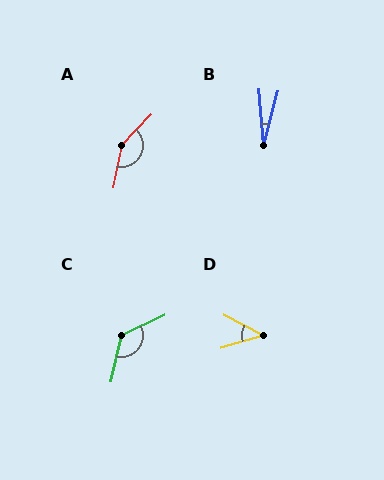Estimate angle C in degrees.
Approximately 128 degrees.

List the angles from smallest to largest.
B (20°), D (44°), C (128°), A (148°).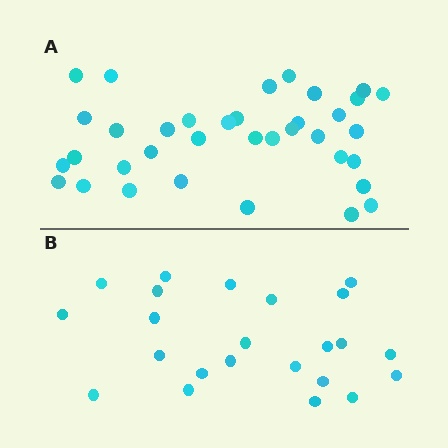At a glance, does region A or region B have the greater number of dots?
Region A (the top region) has more dots.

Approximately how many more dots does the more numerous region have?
Region A has approximately 15 more dots than region B.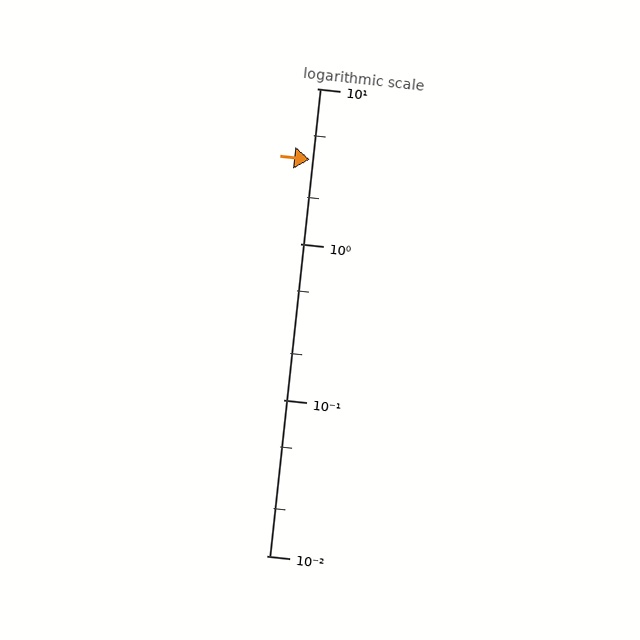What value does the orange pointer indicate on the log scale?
The pointer indicates approximately 3.5.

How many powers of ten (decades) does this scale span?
The scale spans 3 decades, from 0.01 to 10.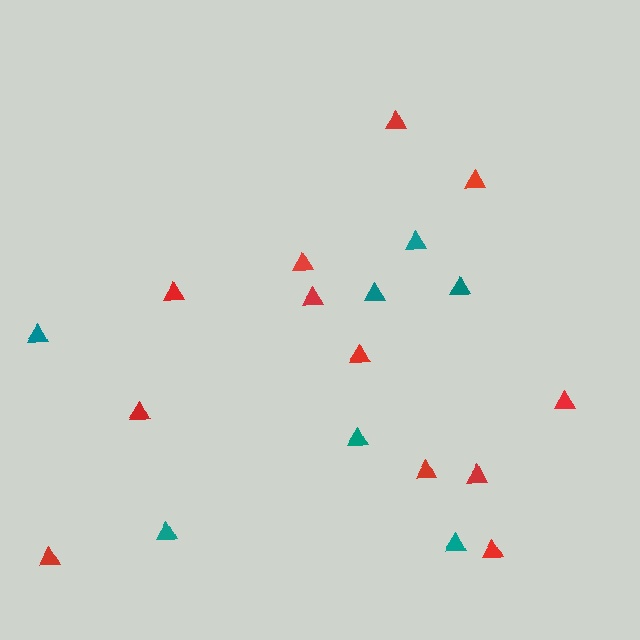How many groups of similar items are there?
There are 2 groups: one group of red triangles (12) and one group of teal triangles (7).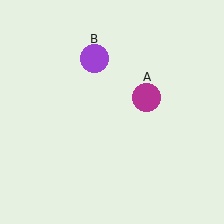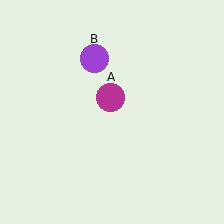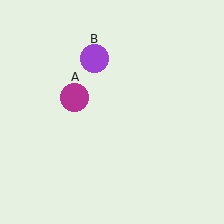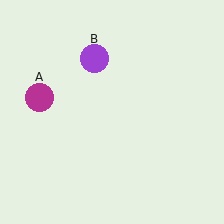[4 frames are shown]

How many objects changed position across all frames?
1 object changed position: magenta circle (object A).